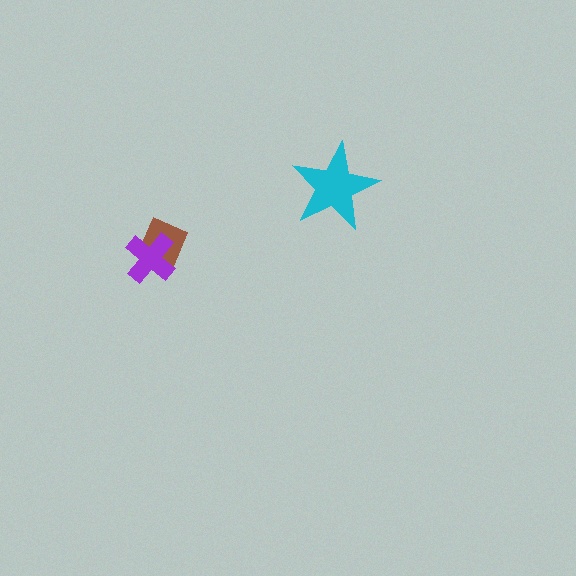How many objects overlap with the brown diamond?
1 object overlaps with the brown diamond.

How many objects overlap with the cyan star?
0 objects overlap with the cyan star.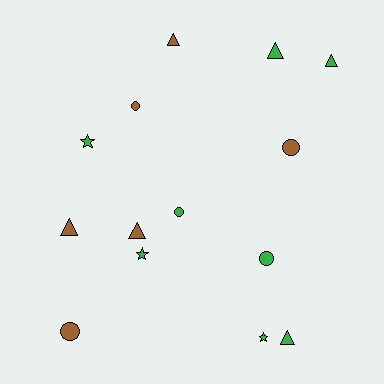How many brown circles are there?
There are 3 brown circles.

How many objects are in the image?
There are 14 objects.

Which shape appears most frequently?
Triangle, with 6 objects.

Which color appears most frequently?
Green, with 8 objects.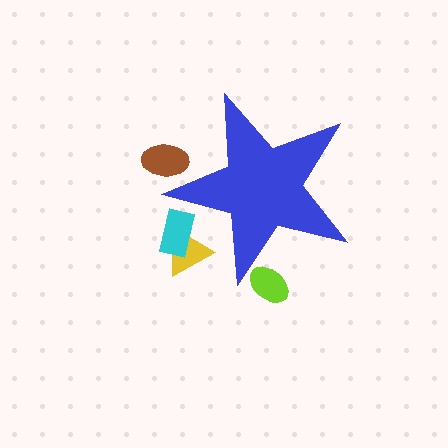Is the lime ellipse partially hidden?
Yes, the lime ellipse is partially hidden behind the blue star.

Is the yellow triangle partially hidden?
Yes, the yellow triangle is partially hidden behind the blue star.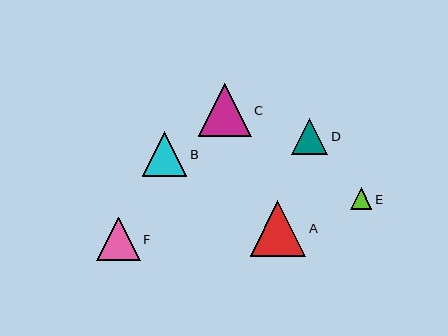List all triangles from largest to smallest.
From largest to smallest: A, C, B, F, D, E.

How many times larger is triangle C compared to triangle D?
Triangle C is approximately 1.5 times the size of triangle D.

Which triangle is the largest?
Triangle A is the largest with a size of approximately 56 pixels.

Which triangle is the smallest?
Triangle E is the smallest with a size of approximately 22 pixels.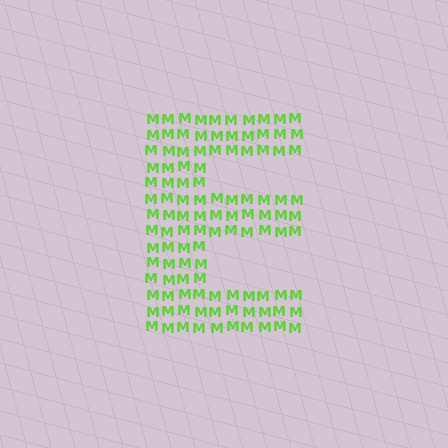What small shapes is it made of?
It is made of small letter M's.